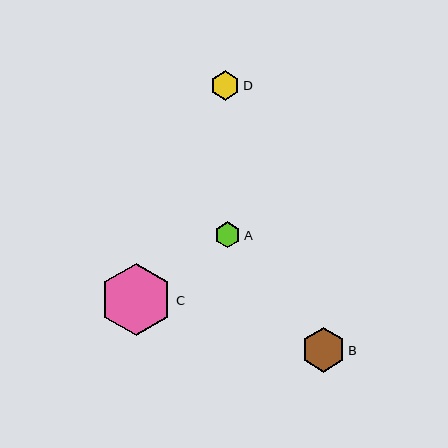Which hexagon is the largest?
Hexagon C is the largest with a size of approximately 73 pixels.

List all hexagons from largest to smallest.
From largest to smallest: C, B, D, A.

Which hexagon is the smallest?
Hexagon A is the smallest with a size of approximately 26 pixels.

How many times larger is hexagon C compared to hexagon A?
Hexagon C is approximately 2.8 times the size of hexagon A.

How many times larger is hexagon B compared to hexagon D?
Hexagon B is approximately 1.5 times the size of hexagon D.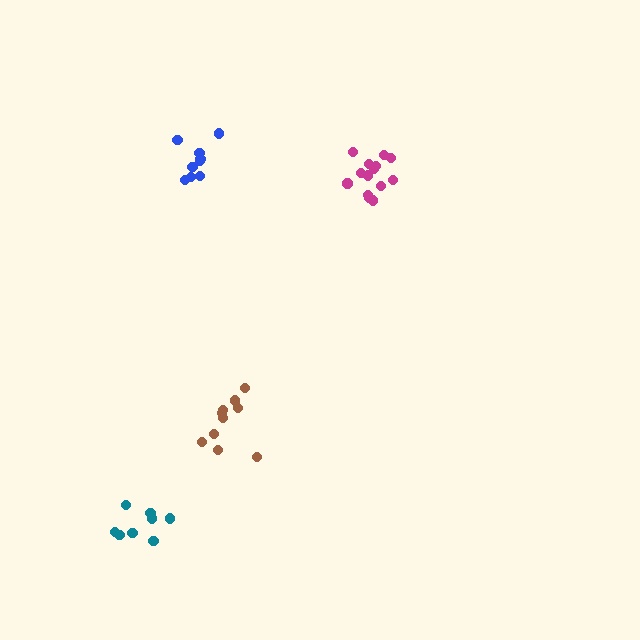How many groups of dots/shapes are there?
There are 4 groups.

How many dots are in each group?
Group 1: 10 dots, Group 2: 14 dots, Group 3: 10 dots, Group 4: 8 dots (42 total).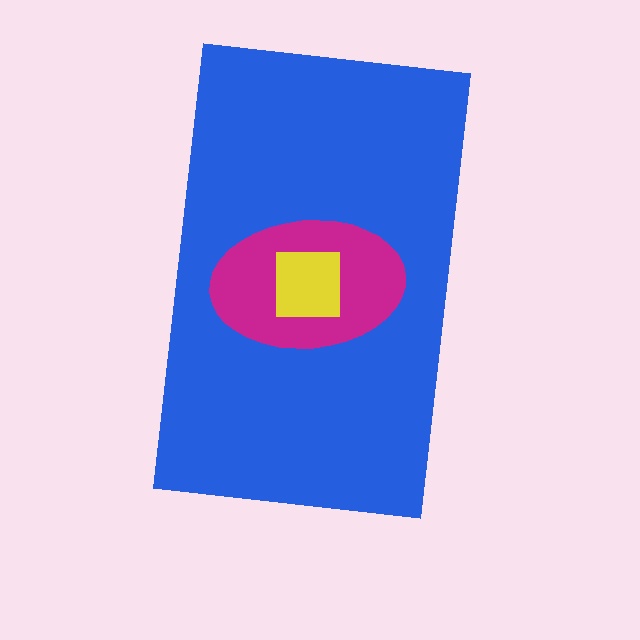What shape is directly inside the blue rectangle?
The magenta ellipse.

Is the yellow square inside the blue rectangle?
Yes.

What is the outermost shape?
The blue rectangle.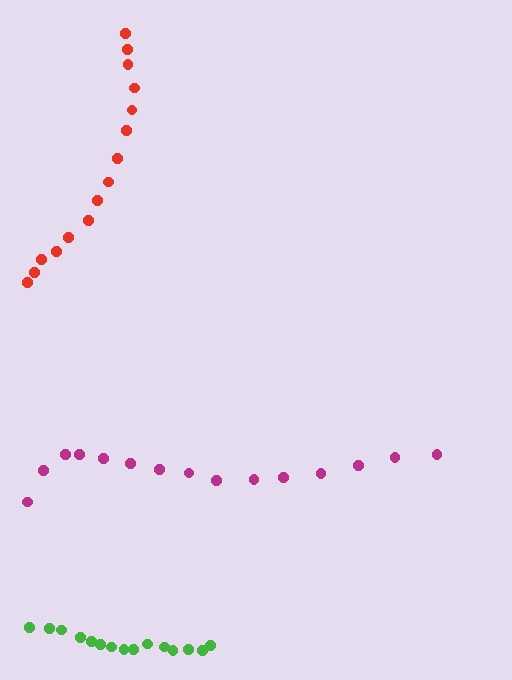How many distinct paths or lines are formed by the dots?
There are 3 distinct paths.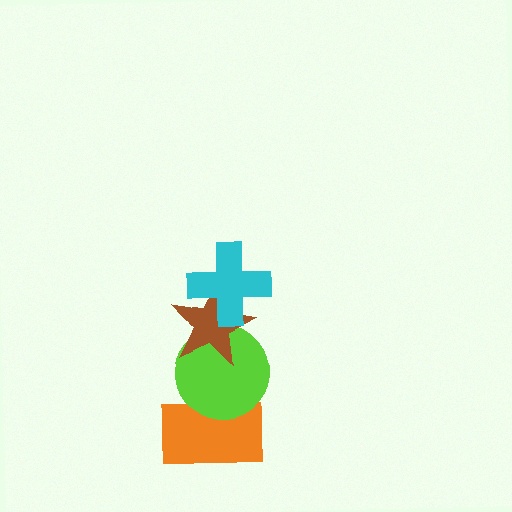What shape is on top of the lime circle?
The brown star is on top of the lime circle.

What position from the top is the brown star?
The brown star is 2nd from the top.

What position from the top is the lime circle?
The lime circle is 3rd from the top.